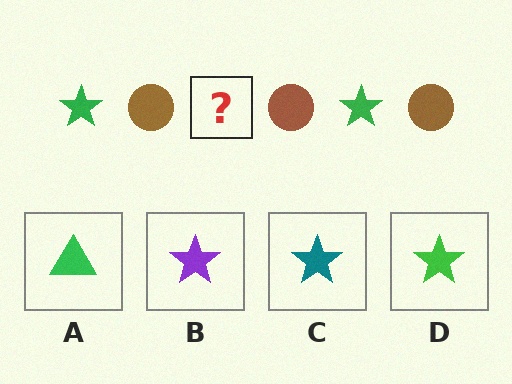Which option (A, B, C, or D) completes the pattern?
D.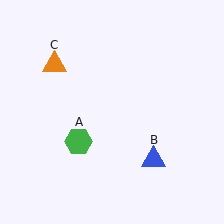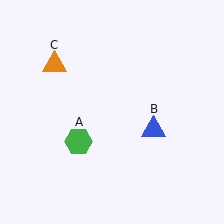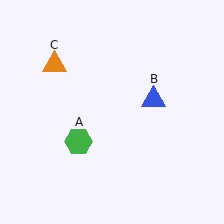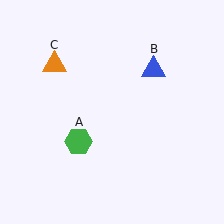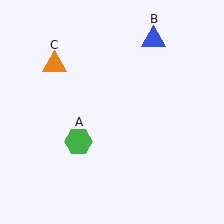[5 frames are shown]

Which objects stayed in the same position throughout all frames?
Green hexagon (object A) and orange triangle (object C) remained stationary.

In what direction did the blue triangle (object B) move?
The blue triangle (object B) moved up.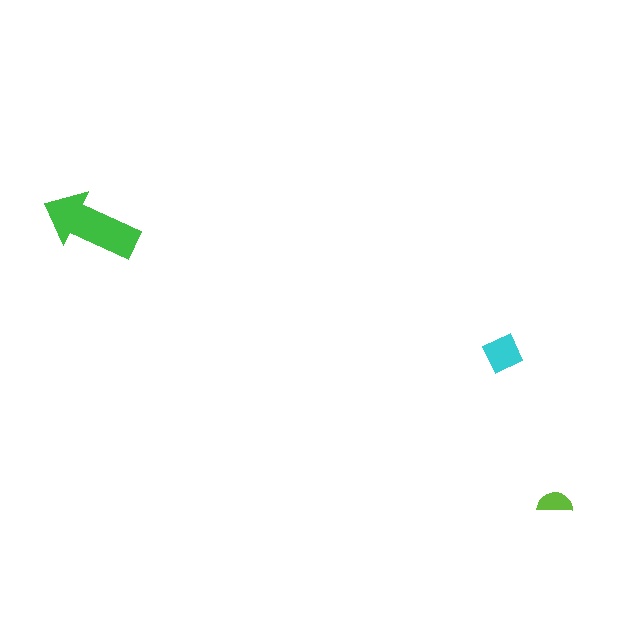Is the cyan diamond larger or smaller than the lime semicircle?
Larger.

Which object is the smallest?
The lime semicircle.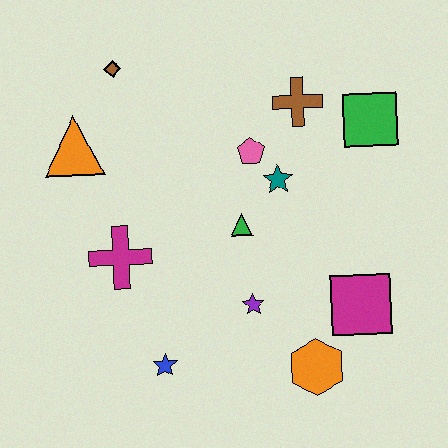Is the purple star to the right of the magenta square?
No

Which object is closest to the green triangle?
The teal star is closest to the green triangle.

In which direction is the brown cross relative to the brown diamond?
The brown cross is to the right of the brown diamond.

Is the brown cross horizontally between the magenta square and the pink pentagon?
Yes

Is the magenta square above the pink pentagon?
No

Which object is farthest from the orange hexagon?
The brown diamond is farthest from the orange hexagon.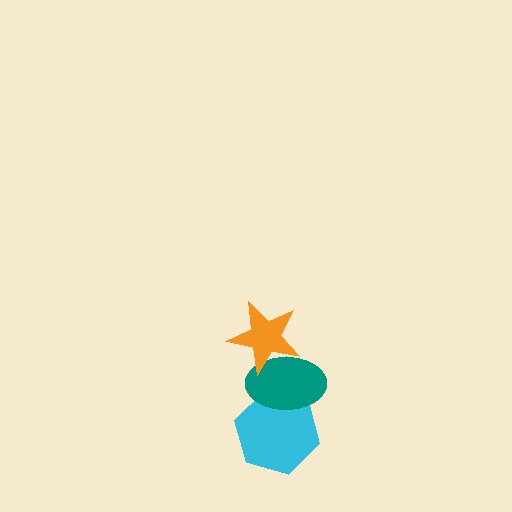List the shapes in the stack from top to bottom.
From top to bottom: the orange star, the teal ellipse, the cyan hexagon.